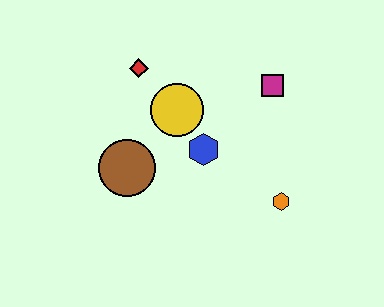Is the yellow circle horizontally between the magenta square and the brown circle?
Yes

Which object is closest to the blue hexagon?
The yellow circle is closest to the blue hexagon.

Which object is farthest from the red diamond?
The orange hexagon is farthest from the red diamond.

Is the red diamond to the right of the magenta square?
No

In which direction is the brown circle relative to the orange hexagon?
The brown circle is to the left of the orange hexagon.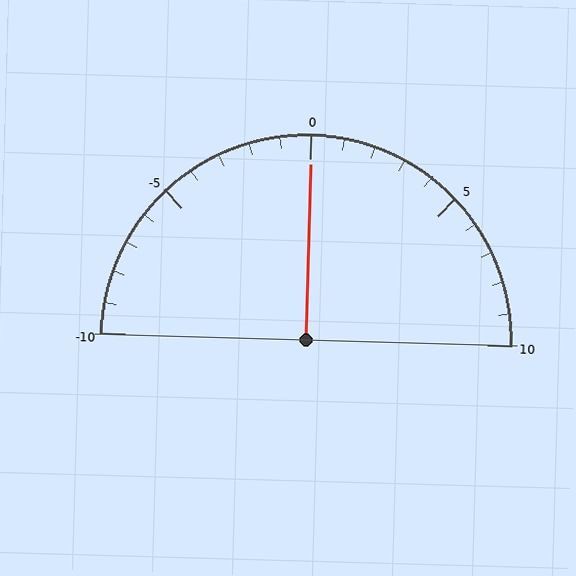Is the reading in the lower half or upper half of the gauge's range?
The reading is in the upper half of the range (-10 to 10).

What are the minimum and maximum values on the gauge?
The gauge ranges from -10 to 10.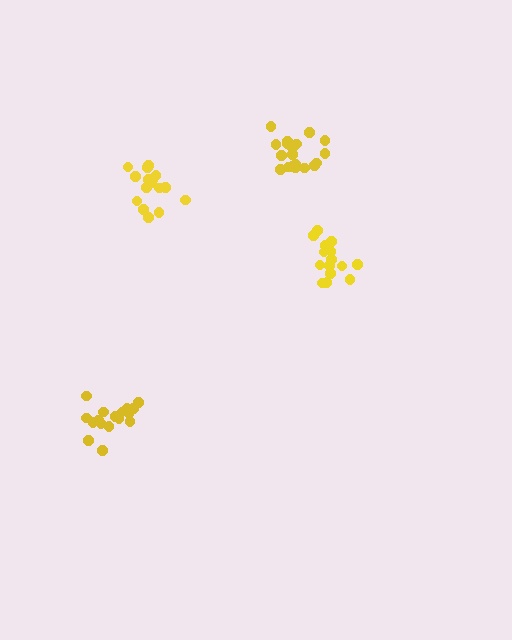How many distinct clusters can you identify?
There are 4 distinct clusters.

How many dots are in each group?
Group 1: 16 dots, Group 2: 16 dots, Group 3: 17 dots, Group 4: 19 dots (68 total).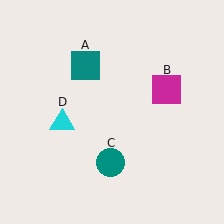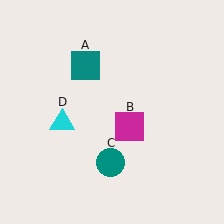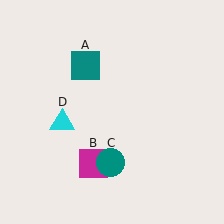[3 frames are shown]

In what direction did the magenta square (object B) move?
The magenta square (object B) moved down and to the left.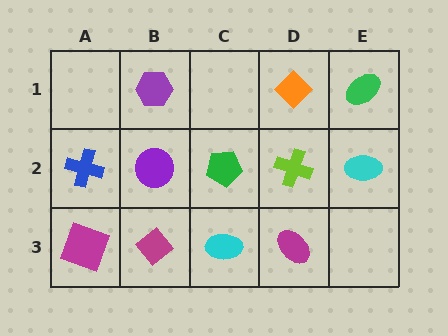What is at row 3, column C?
A cyan ellipse.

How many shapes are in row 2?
5 shapes.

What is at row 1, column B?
A purple hexagon.